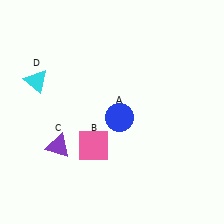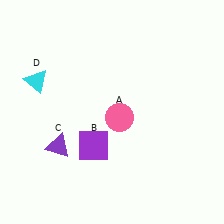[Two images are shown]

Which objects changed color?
A changed from blue to pink. B changed from pink to purple.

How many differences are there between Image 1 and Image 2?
There are 2 differences between the two images.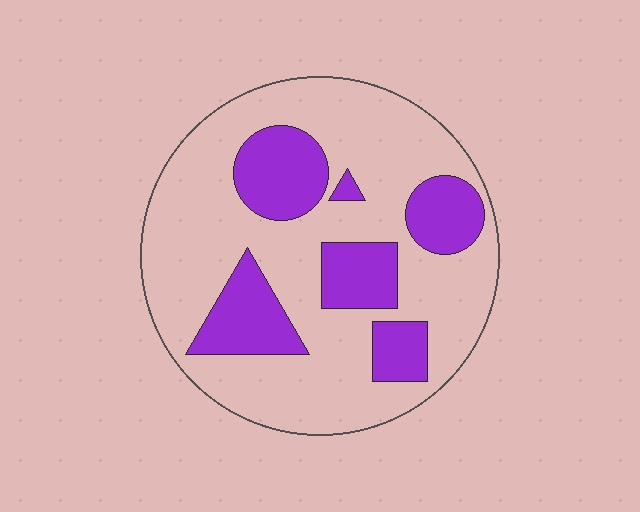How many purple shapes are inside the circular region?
6.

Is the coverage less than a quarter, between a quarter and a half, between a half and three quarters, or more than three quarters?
Between a quarter and a half.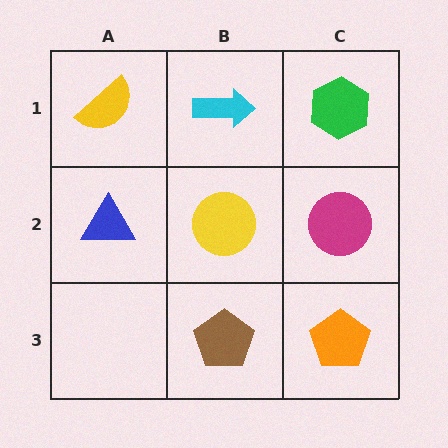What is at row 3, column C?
An orange pentagon.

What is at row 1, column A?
A yellow semicircle.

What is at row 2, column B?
A yellow circle.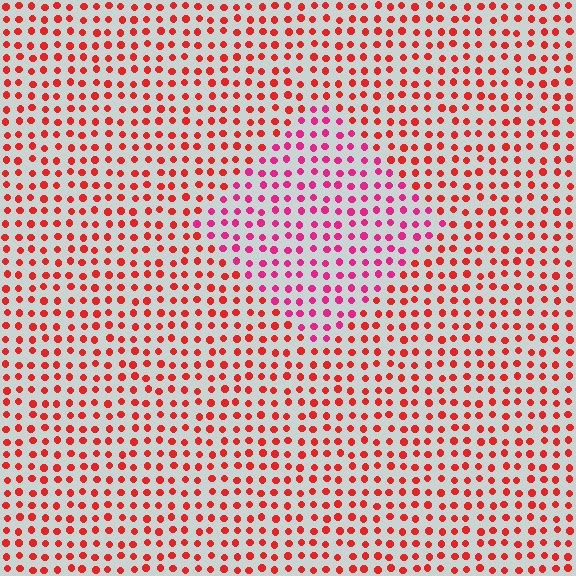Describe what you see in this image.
The image is filled with small red elements in a uniform arrangement. A diamond-shaped region is visible where the elements are tinted to a slightly different hue, forming a subtle color boundary.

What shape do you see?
I see a diamond.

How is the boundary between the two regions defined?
The boundary is defined purely by a slight shift in hue (about 33 degrees). Spacing, size, and orientation are identical on both sides.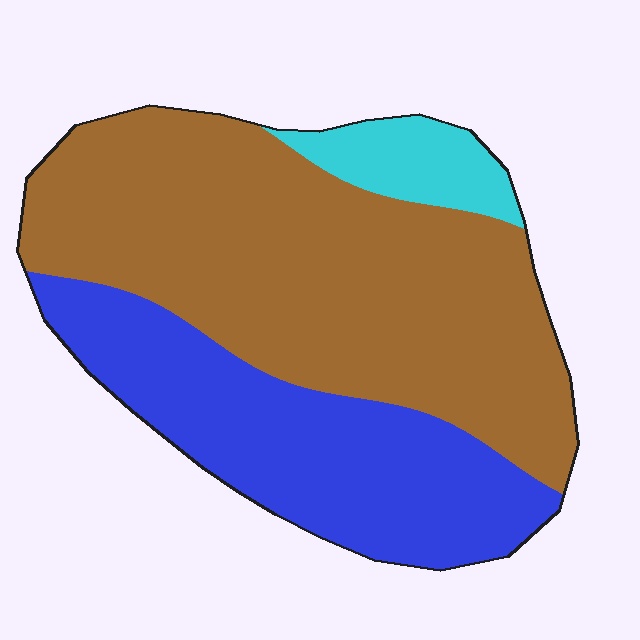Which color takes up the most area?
Brown, at roughly 60%.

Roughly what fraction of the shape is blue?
Blue takes up about one third (1/3) of the shape.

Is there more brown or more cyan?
Brown.